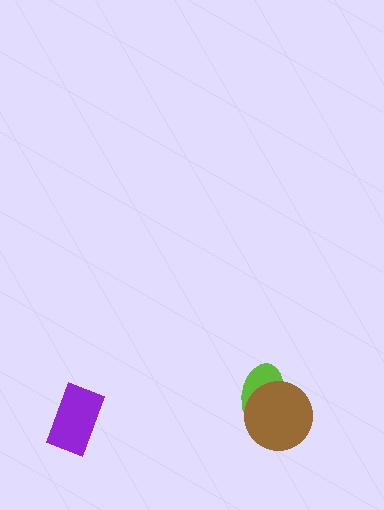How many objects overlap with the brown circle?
1 object overlaps with the brown circle.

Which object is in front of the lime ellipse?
The brown circle is in front of the lime ellipse.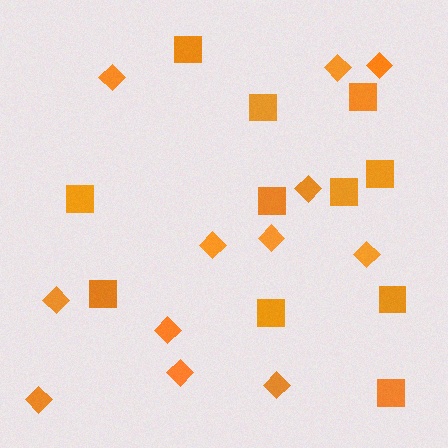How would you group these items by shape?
There are 2 groups: one group of squares (11) and one group of diamonds (12).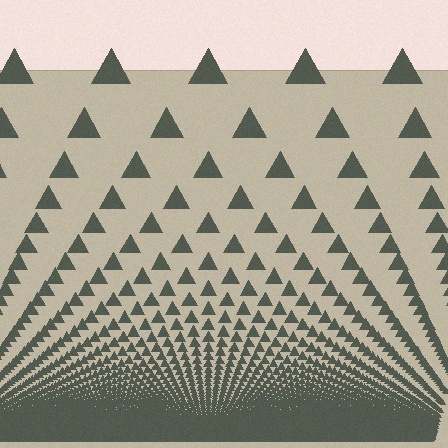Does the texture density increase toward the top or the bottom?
Density increases toward the bottom.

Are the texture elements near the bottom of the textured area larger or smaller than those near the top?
Smaller. The gradient is inverted — elements near the bottom are smaller and denser.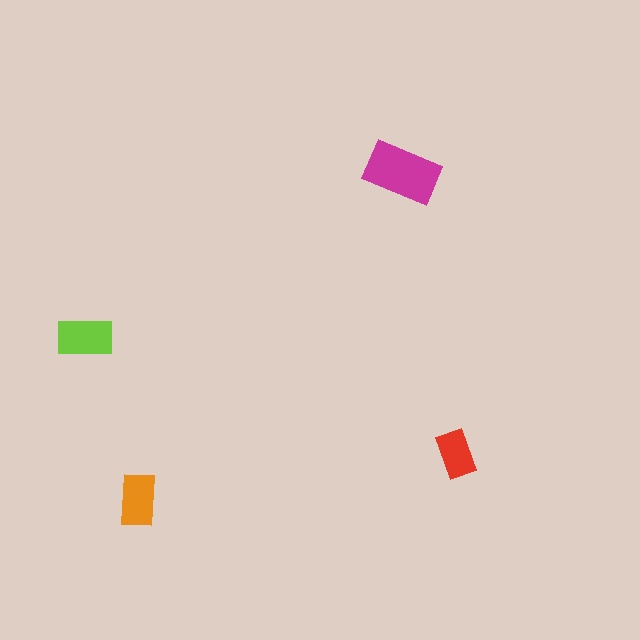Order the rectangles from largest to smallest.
the magenta one, the lime one, the orange one, the red one.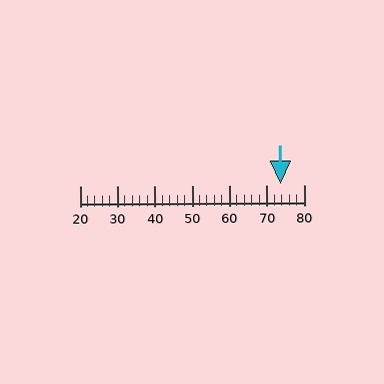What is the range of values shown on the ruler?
The ruler shows values from 20 to 80.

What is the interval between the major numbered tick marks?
The major tick marks are spaced 10 units apart.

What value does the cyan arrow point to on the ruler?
The cyan arrow points to approximately 74.